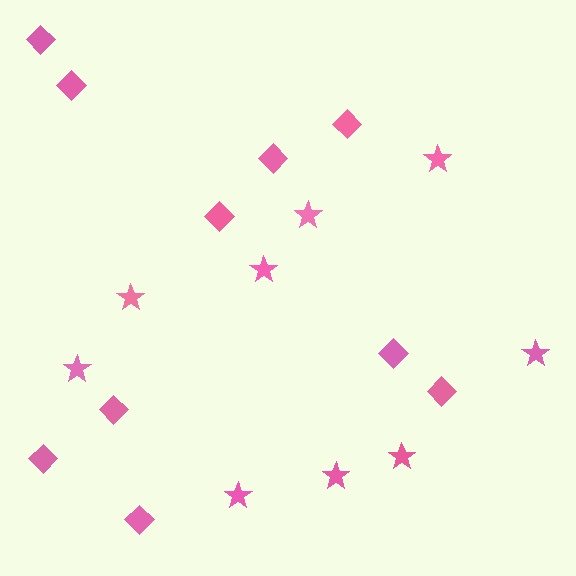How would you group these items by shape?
There are 2 groups: one group of diamonds (10) and one group of stars (9).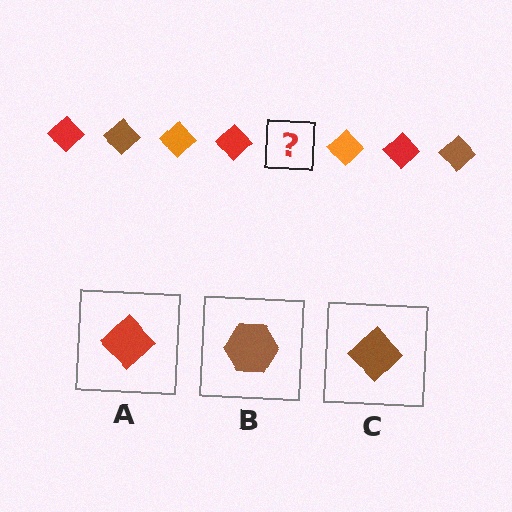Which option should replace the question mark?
Option C.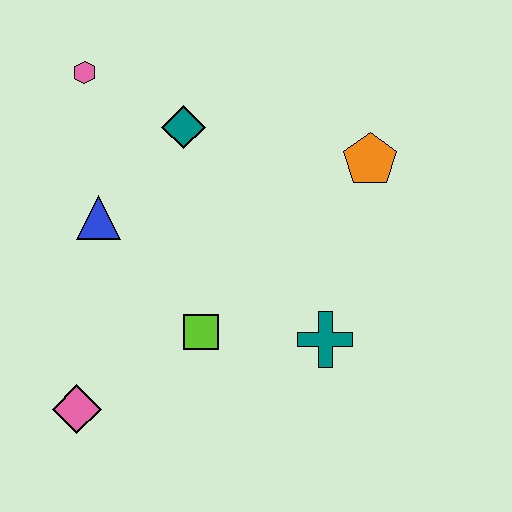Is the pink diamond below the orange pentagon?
Yes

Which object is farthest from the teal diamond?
The pink diamond is farthest from the teal diamond.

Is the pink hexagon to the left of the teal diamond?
Yes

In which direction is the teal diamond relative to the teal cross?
The teal diamond is above the teal cross.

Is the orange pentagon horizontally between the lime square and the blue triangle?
No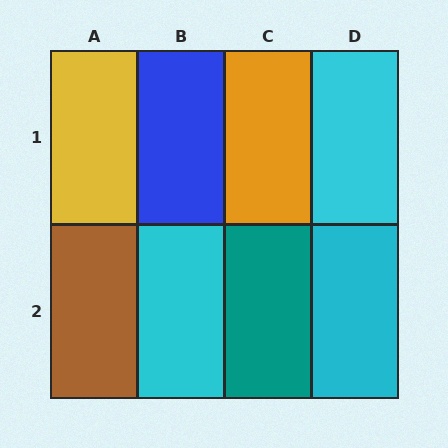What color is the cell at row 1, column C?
Orange.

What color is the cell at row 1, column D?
Cyan.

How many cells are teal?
1 cell is teal.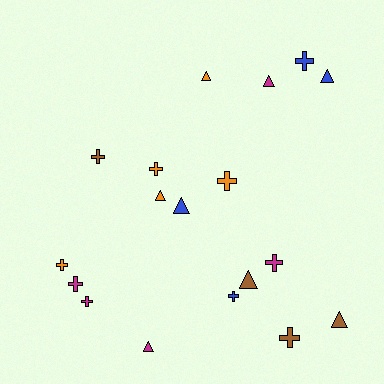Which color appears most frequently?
Orange, with 5 objects.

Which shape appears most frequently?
Cross, with 10 objects.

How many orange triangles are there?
There are 2 orange triangles.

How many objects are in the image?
There are 18 objects.